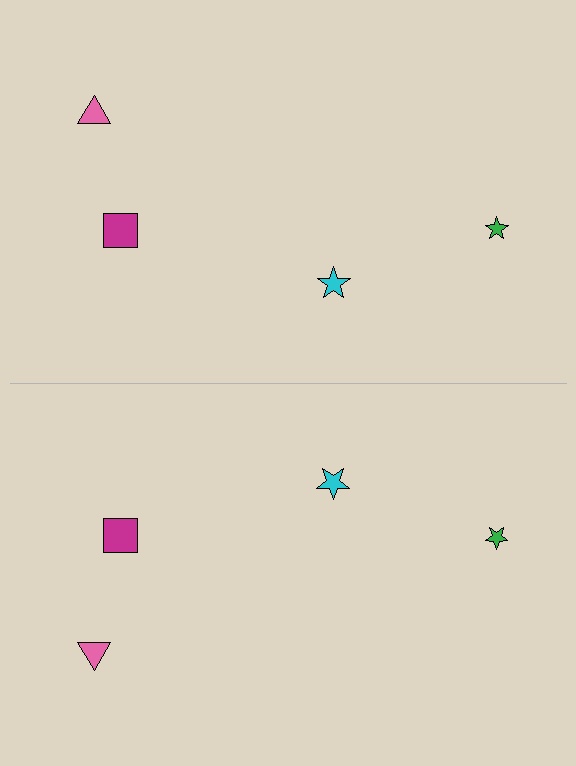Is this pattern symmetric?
Yes, this pattern has bilateral (reflection) symmetry.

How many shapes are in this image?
There are 8 shapes in this image.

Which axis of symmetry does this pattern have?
The pattern has a horizontal axis of symmetry running through the center of the image.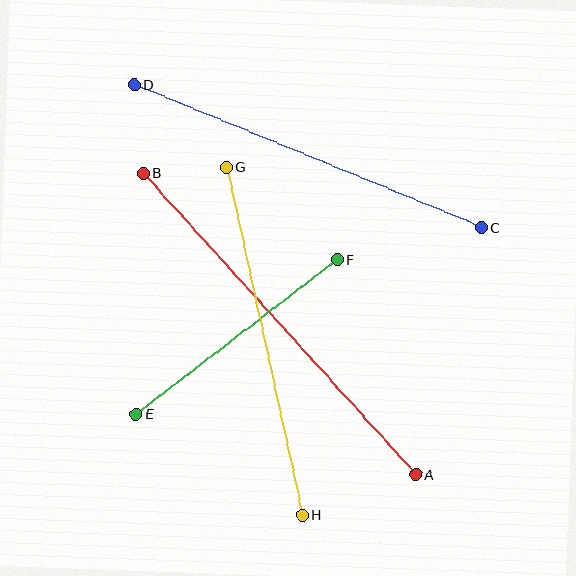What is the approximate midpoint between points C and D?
The midpoint is at approximately (308, 156) pixels.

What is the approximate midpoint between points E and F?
The midpoint is at approximately (237, 337) pixels.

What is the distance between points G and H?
The distance is approximately 356 pixels.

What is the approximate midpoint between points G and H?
The midpoint is at approximately (264, 341) pixels.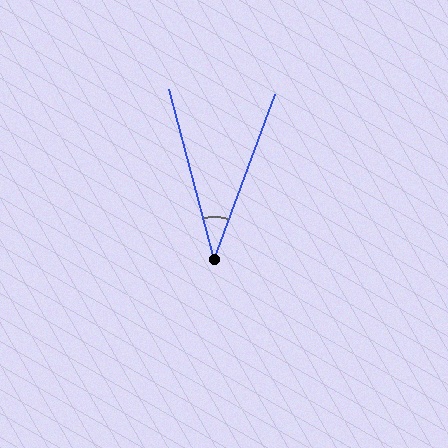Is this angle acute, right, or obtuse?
It is acute.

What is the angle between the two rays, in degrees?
Approximately 35 degrees.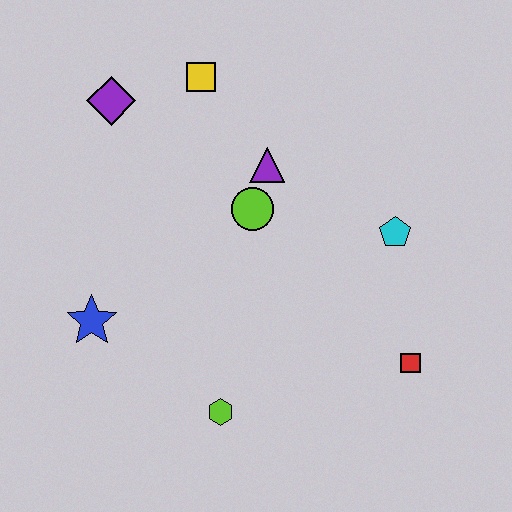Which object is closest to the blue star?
The lime hexagon is closest to the blue star.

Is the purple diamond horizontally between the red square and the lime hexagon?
No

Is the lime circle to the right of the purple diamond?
Yes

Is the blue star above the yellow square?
No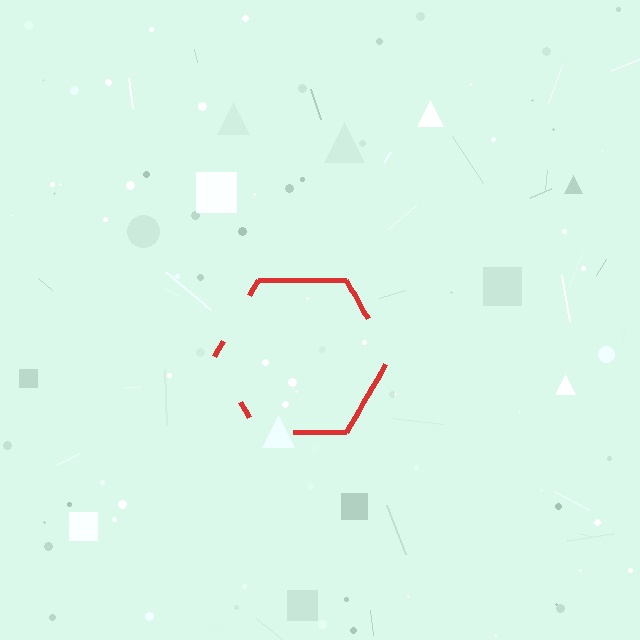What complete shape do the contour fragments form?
The contour fragments form a hexagon.